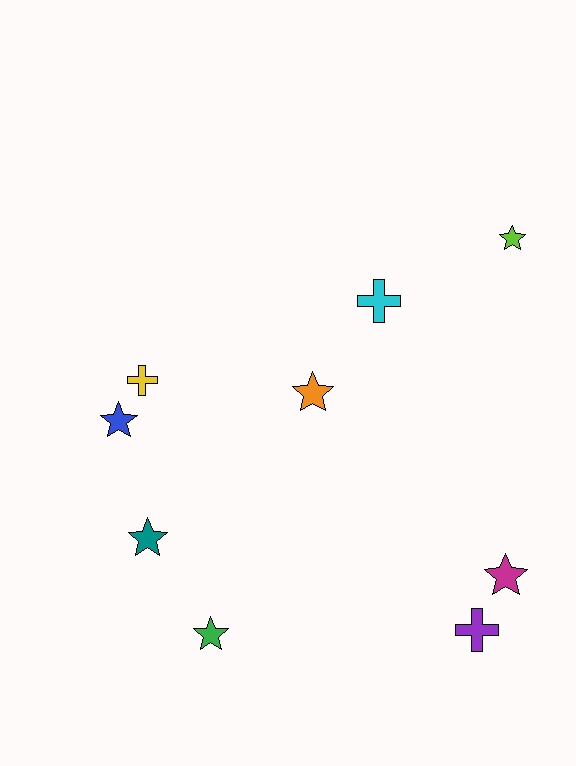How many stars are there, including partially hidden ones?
There are 6 stars.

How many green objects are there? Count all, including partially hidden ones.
There is 1 green object.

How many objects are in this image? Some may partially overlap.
There are 9 objects.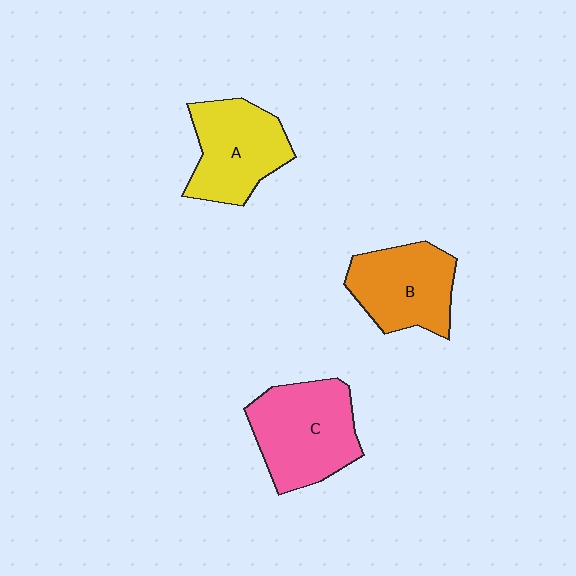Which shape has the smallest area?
Shape B (orange).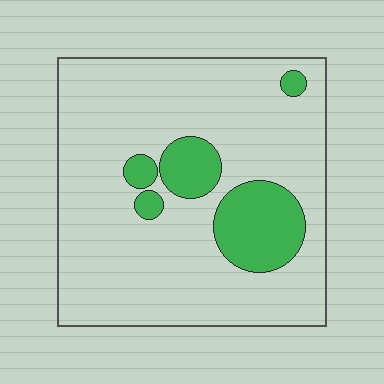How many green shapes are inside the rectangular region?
5.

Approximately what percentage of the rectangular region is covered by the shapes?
Approximately 15%.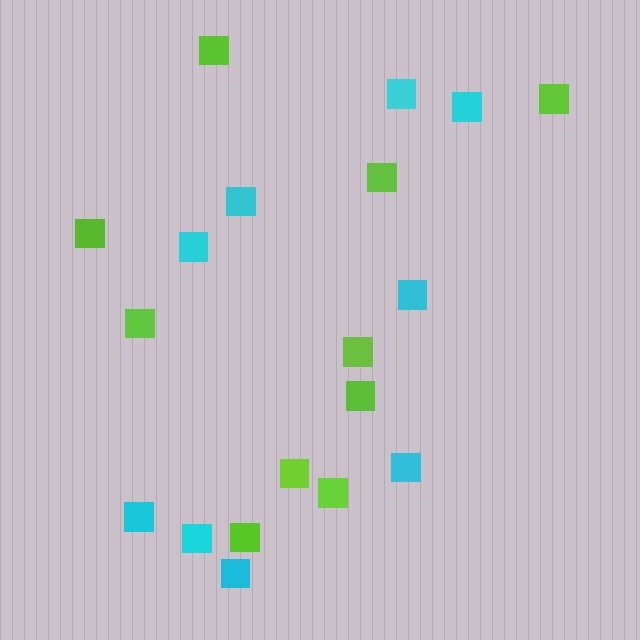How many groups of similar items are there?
There are 2 groups: one group of cyan squares (9) and one group of lime squares (10).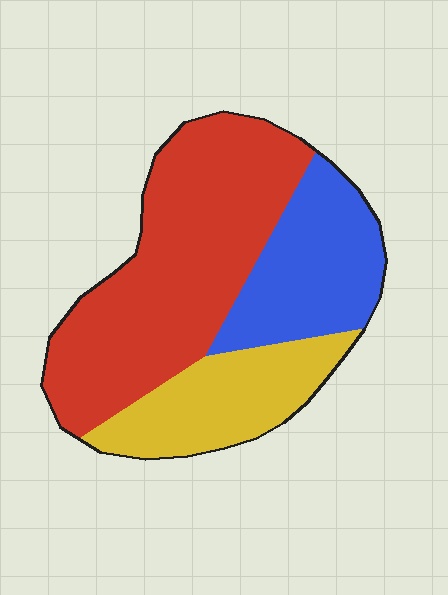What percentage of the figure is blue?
Blue covers roughly 25% of the figure.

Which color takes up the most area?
Red, at roughly 50%.